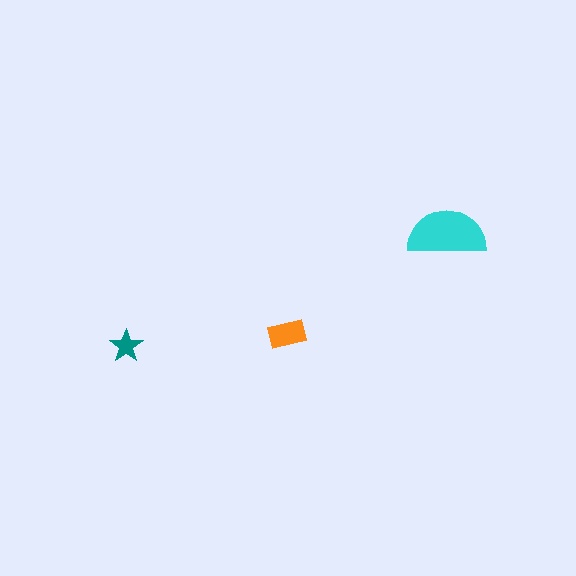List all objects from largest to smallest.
The cyan semicircle, the orange rectangle, the teal star.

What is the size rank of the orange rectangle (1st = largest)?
2nd.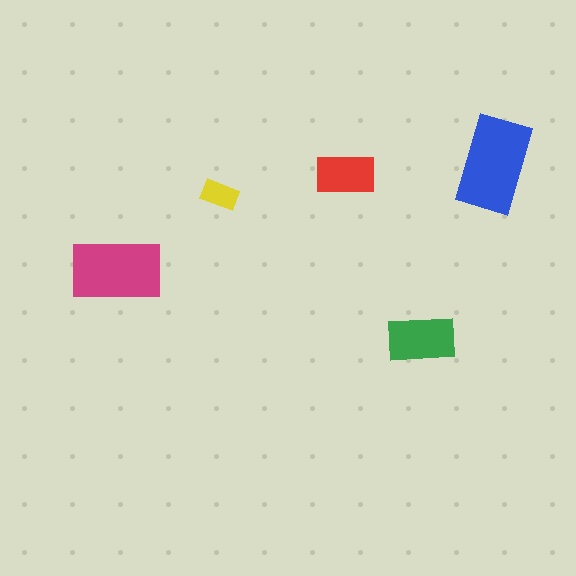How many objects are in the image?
There are 5 objects in the image.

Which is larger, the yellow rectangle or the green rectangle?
The green one.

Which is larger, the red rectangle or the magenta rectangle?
The magenta one.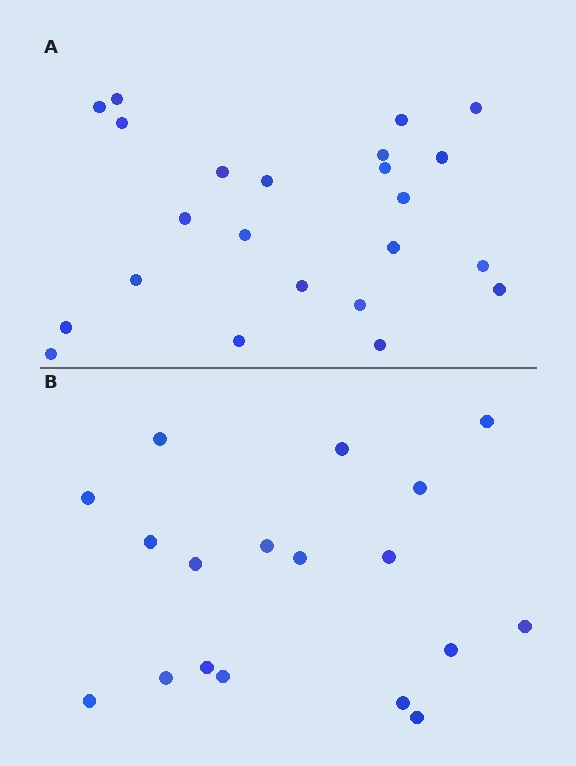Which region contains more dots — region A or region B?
Region A (the top region) has more dots.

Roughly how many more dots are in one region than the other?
Region A has about 5 more dots than region B.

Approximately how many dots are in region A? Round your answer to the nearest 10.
About 20 dots. (The exact count is 23, which rounds to 20.)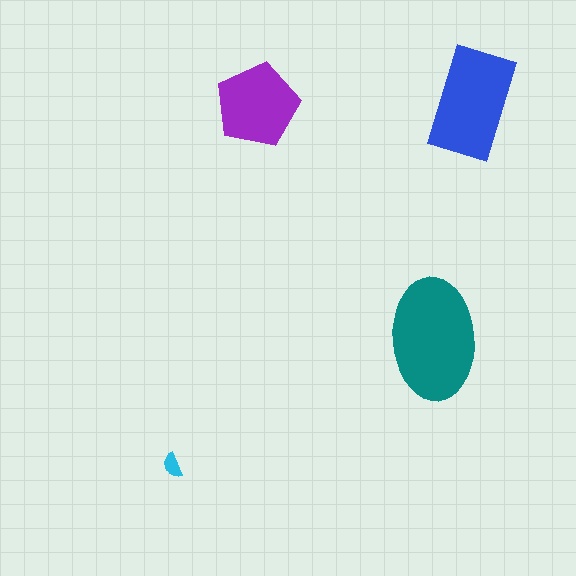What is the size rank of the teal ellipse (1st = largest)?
1st.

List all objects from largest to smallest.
The teal ellipse, the blue rectangle, the purple pentagon, the cyan semicircle.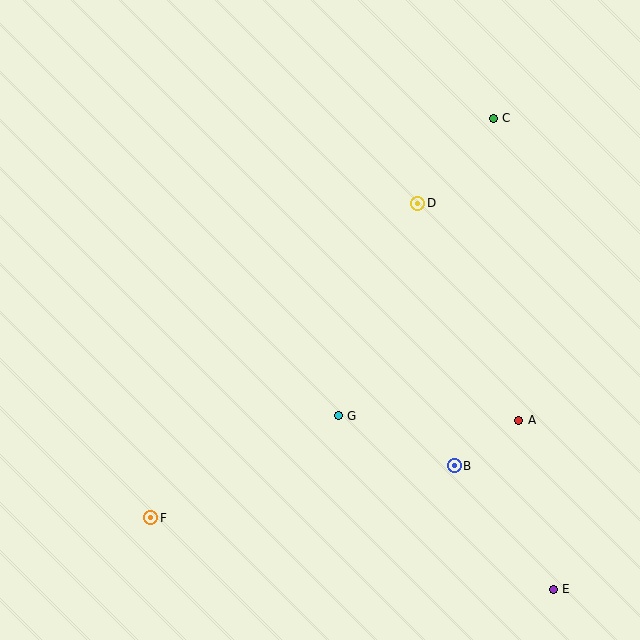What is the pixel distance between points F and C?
The distance between F and C is 526 pixels.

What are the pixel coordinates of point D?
Point D is at (418, 203).